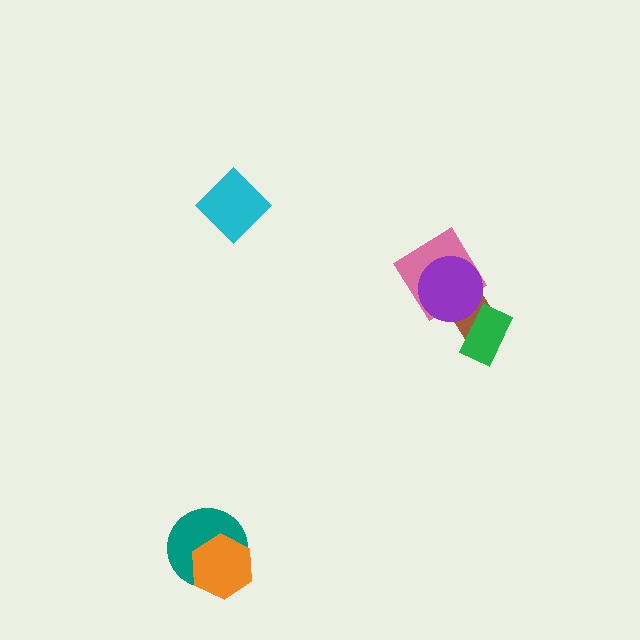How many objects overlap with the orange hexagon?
1 object overlaps with the orange hexagon.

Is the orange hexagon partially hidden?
No, no other shape covers it.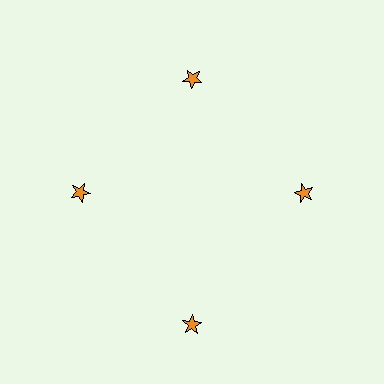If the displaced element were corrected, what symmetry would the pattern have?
It would have 4-fold rotational symmetry — the pattern would map onto itself every 90 degrees.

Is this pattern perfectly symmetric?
No. The 4 orange stars are arranged in a ring, but one element near the 6 o'clock position is pushed outward from the center, breaking the 4-fold rotational symmetry.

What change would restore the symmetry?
The symmetry would be restored by moving it inward, back onto the ring so that all 4 stars sit at equal angles and equal distance from the center.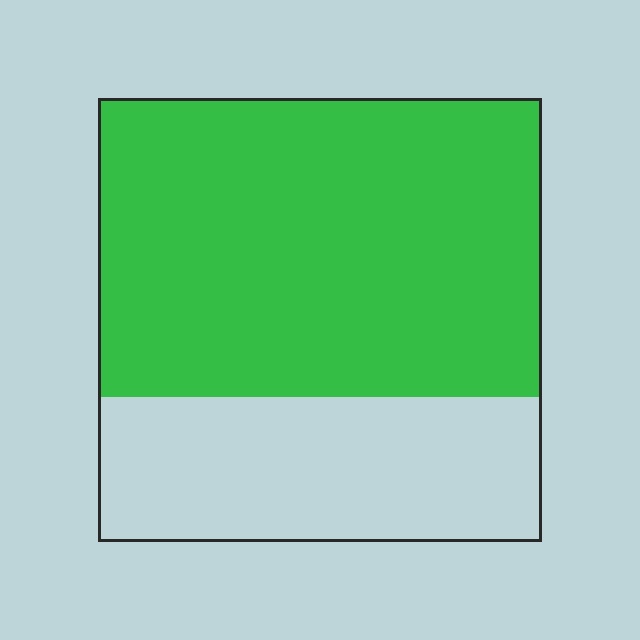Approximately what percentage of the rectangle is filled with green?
Approximately 65%.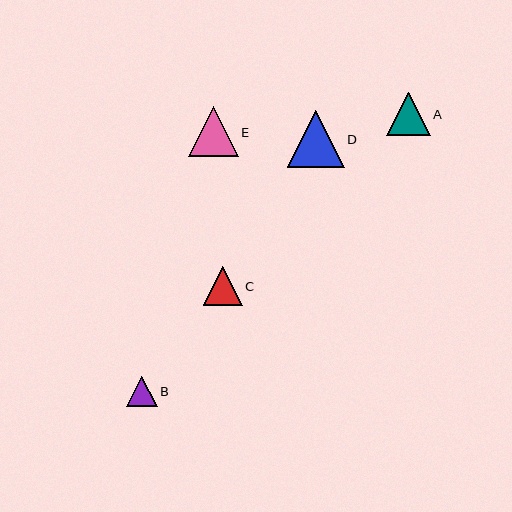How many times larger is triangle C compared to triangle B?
Triangle C is approximately 1.3 times the size of triangle B.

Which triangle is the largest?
Triangle D is the largest with a size of approximately 57 pixels.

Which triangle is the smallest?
Triangle B is the smallest with a size of approximately 30 pixels.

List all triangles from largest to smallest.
From largest to smallest: D, E, A, C, B.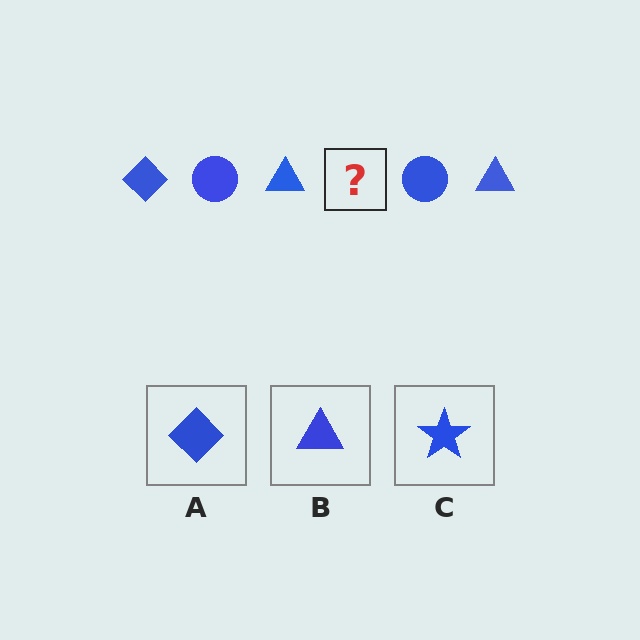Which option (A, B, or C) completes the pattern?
A.